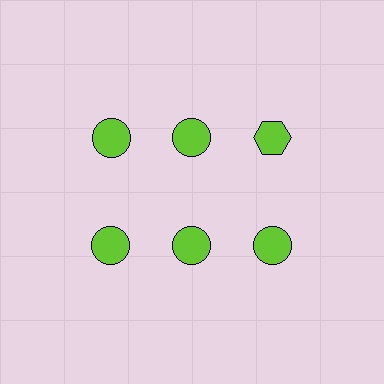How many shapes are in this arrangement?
There are 6 shapes arranged in a grid pattern.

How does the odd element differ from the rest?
It has a different shape: hexagon instead of circle.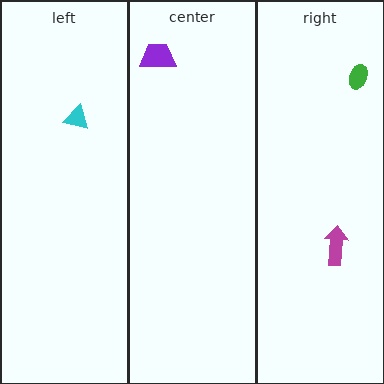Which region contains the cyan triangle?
The left region.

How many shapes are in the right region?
2.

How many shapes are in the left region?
1.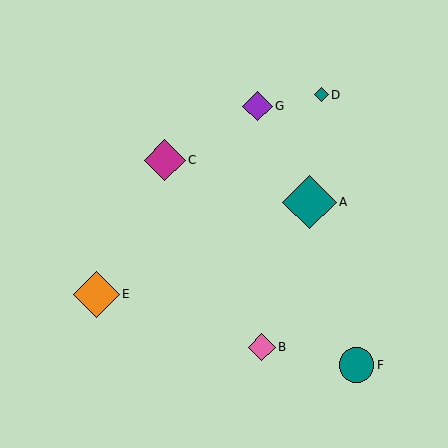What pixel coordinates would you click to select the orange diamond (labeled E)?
Click at (96, 294) to select the orange diamond E.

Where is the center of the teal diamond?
The center of the teal diamond is at (309, 202).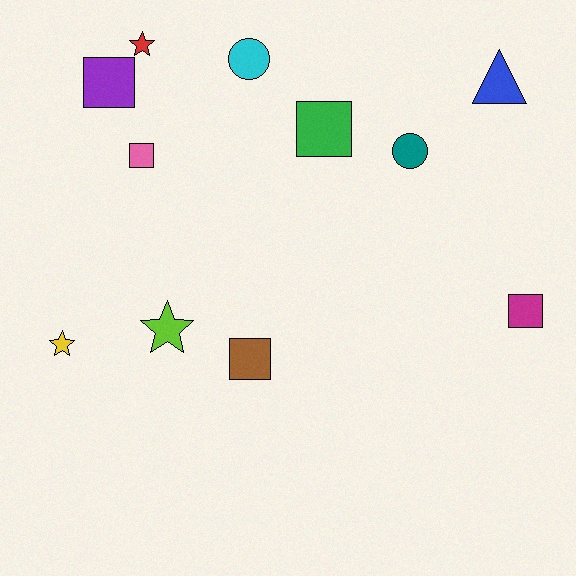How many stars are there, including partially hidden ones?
There are 3 stars.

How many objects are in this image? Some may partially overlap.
There are 11 objects.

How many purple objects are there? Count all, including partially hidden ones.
There is 1 purple object.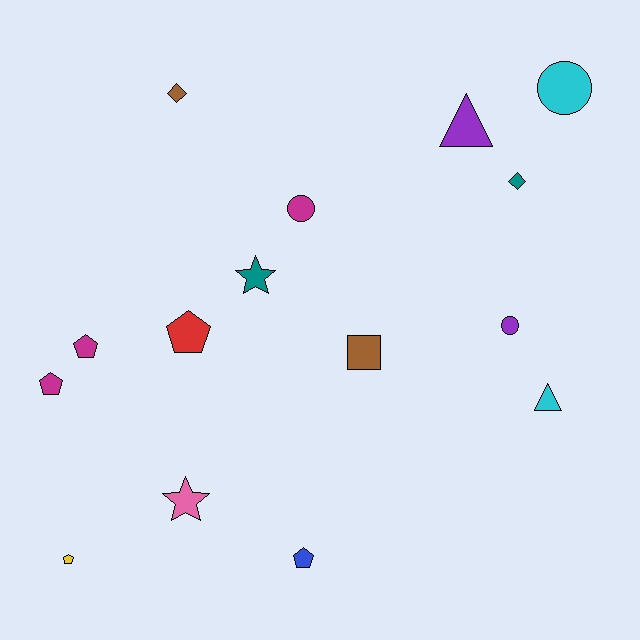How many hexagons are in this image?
There are no hexagons.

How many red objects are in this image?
There is 1 red object.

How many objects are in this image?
There are 15 objects.